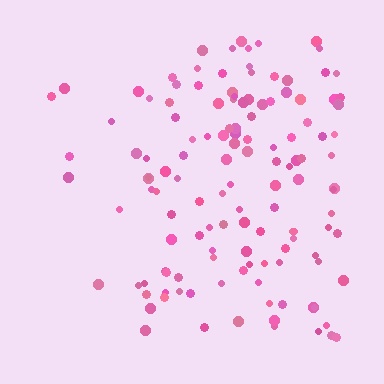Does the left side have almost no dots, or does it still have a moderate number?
Still a moderate number, just noticeably fewer than the right.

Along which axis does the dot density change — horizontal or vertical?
Horizontal.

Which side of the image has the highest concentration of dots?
The right.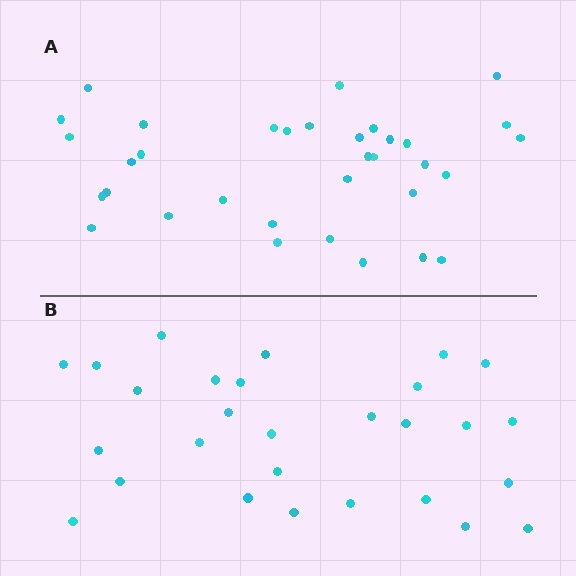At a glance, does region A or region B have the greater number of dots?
Region A (the top region) has more dots.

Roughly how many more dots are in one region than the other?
Region A has about 6 more dots than region B.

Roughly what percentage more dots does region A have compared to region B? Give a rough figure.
About 20% more.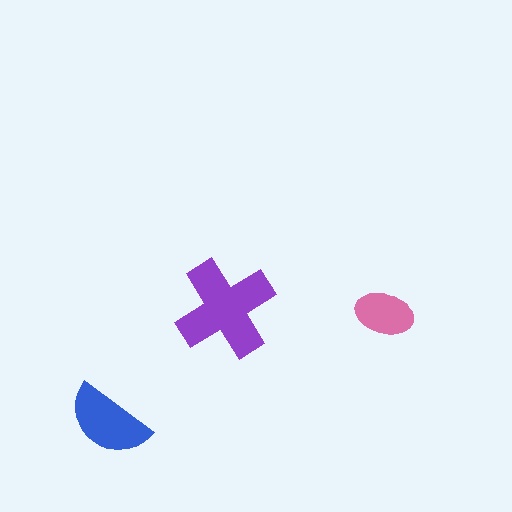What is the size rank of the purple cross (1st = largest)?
1st.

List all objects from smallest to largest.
The pink ellipse, the blue semicircle, the purple cross.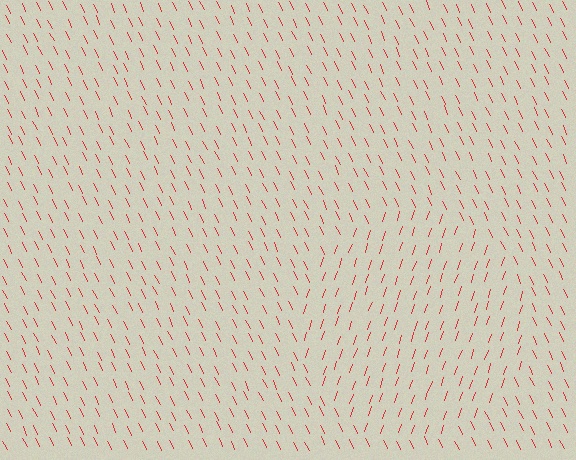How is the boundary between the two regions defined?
The boundary is defined purely by a change in line orientation (approximately 45 degrees difference). All lines are the same color and thickness.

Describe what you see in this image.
The image is filled with small red line segments. A circle region in the image has lines oriented differently from the surrounding lines, creating a visible texture boundary.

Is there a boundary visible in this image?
Yes, there is a texture boundary formed by a change in line orientation.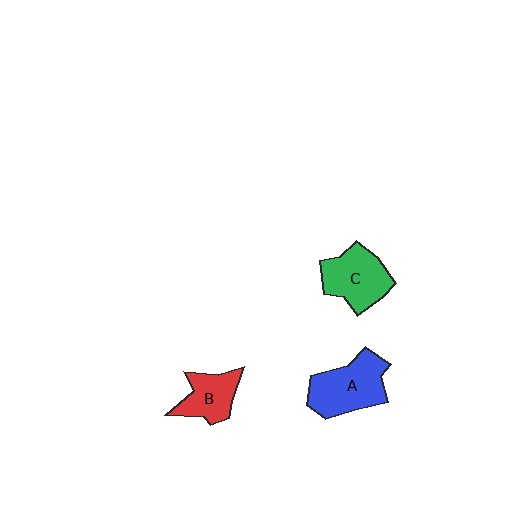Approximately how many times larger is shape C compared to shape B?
Approximately 1.3 times.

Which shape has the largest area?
Shape A (blue).